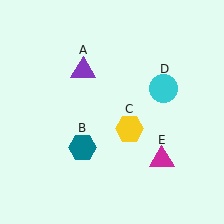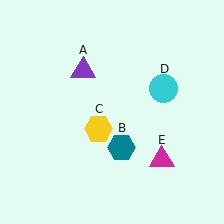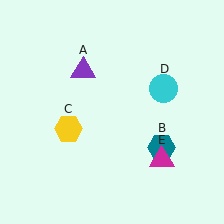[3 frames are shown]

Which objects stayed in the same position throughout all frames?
Purple triangle (object A) and cyan circle (object D) and magenta triangle (object E) remained stationary.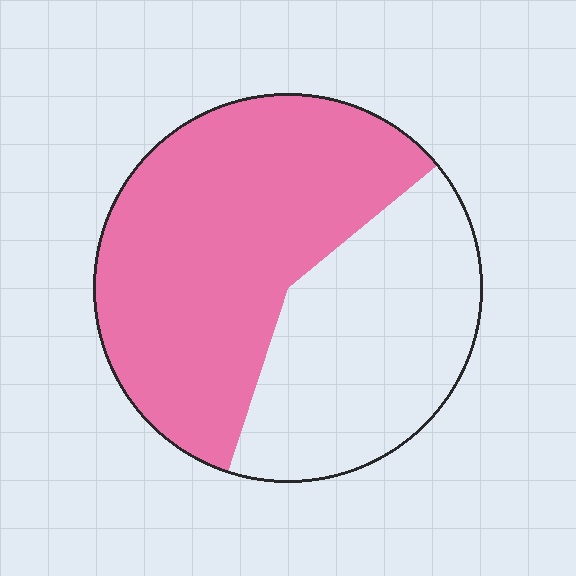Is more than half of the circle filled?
Yes.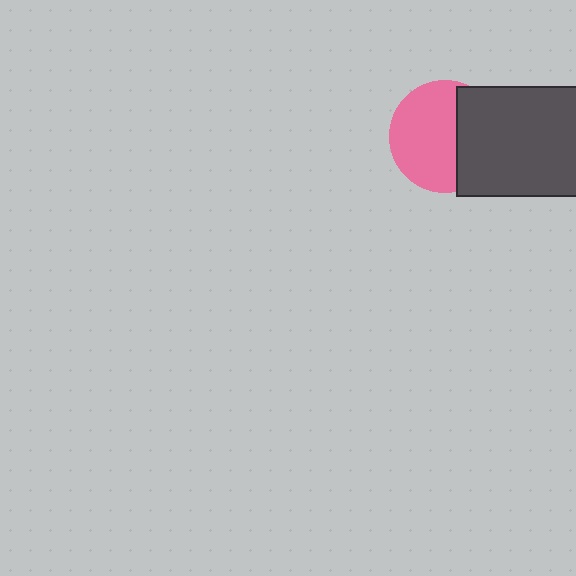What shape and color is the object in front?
The object in front is a dark gray rectangle.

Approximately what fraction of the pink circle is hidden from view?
Roughly 38% of the pink circle is hidden behind the dark gray rectangle.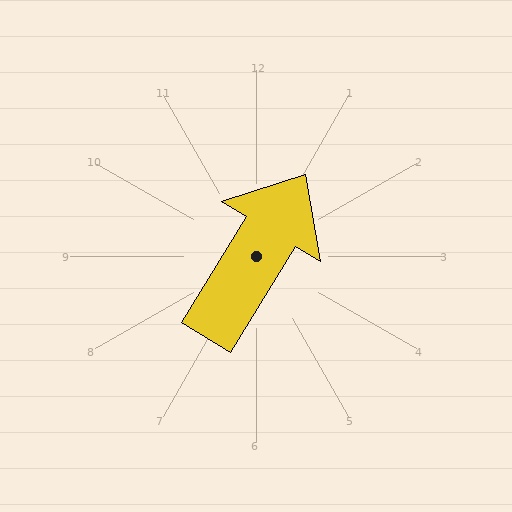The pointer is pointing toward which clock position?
Roughly 1 o'clock.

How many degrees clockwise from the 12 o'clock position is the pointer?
Approximately 31 degrees.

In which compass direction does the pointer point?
Northeast.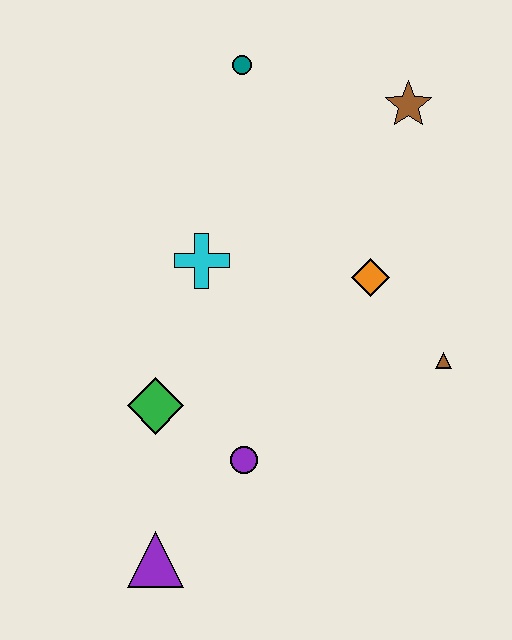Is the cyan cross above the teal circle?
No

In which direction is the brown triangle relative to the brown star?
The brown triangle is below the brown star.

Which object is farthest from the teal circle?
The purple triangle is farthest from the teal circle.